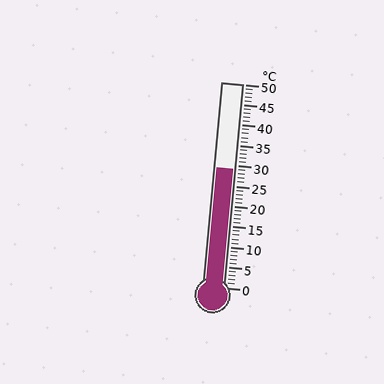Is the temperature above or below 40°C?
The temperature is below 40°C.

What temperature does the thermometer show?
The thermometer shows approximately 29°C.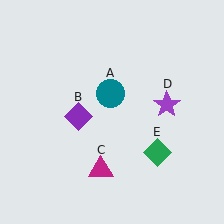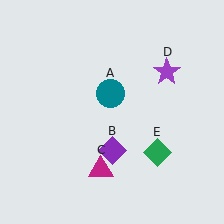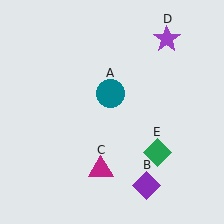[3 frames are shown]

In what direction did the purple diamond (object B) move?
The purple diamond (object B) moved down and to the right.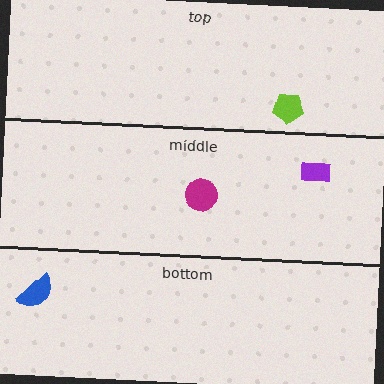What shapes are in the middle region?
The purple rectangle, the magenta circle.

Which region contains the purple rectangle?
The middle region.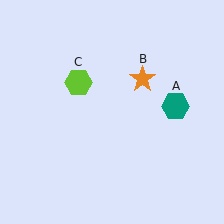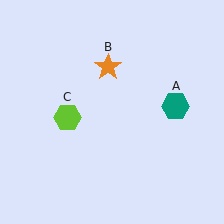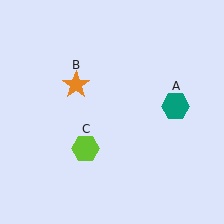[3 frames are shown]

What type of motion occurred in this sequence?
The orange star (object B), lime hexagon (object C) rotated counterclockwise around the center of the scene.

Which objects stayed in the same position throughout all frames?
Teal hexagon (object A) remained stationary.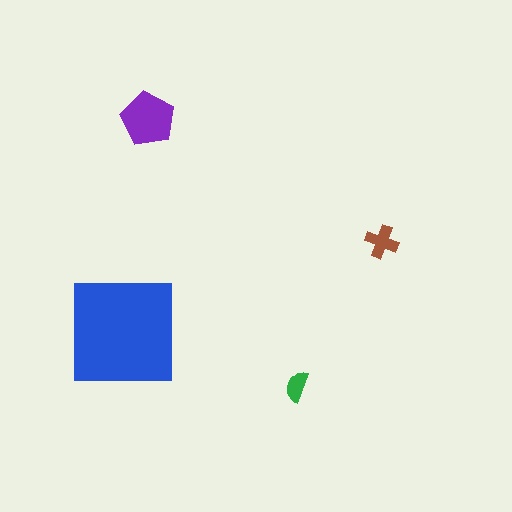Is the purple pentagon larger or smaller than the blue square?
Smaller.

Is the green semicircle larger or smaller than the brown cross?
Smaller.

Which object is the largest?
The blue square.